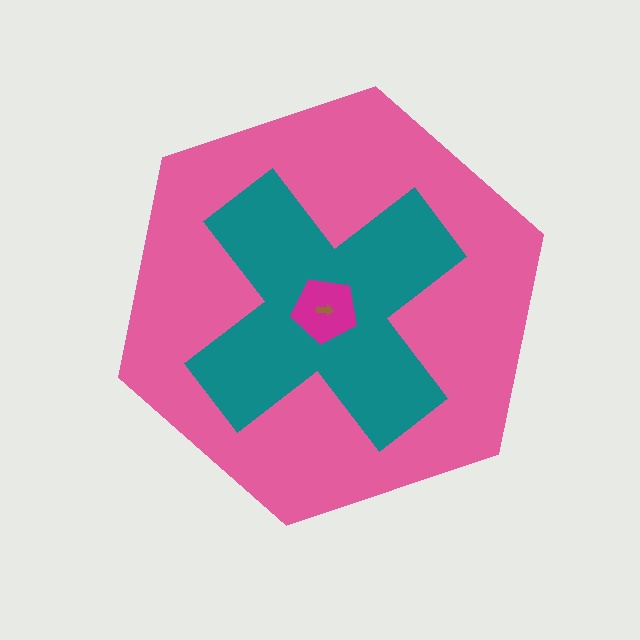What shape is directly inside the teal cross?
The magenta pentagon.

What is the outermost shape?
The pink hexagon.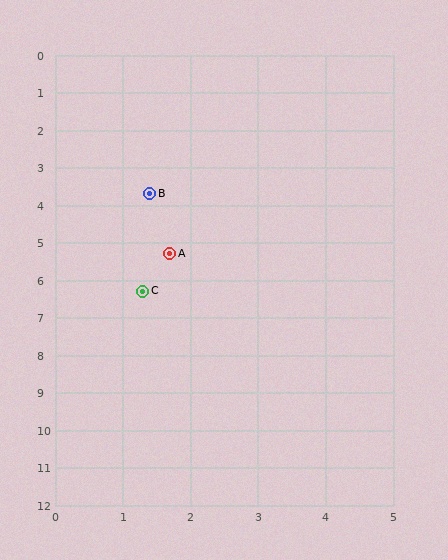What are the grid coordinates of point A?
Point A is at approximately (1.7, 5.3).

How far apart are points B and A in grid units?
Points B and A are about 1.6 grid units apart.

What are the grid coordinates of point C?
Point C is at approximately (1.3, 6.3).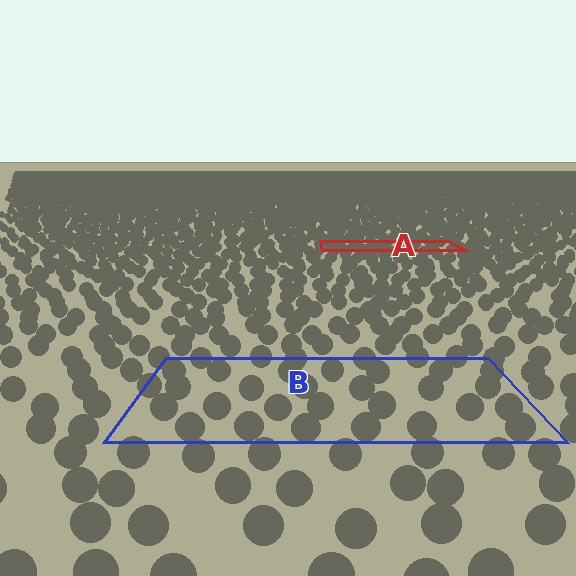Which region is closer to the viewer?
Region B is closer. The texture elements there are larger and more spread out.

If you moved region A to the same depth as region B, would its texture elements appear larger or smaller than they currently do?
They would appear larger. At a closer depth, the same texture elements are projected at a bigger on-screen size.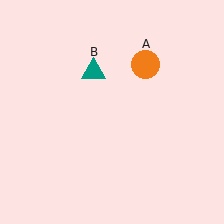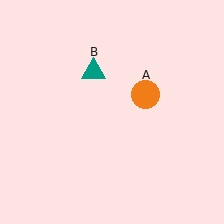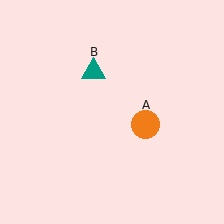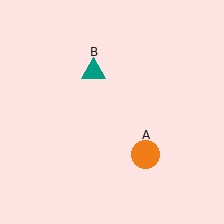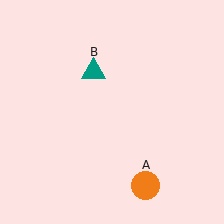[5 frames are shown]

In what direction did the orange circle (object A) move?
The orange circle (object A) moved down.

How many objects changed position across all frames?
1 object changed position: orange circle (object A).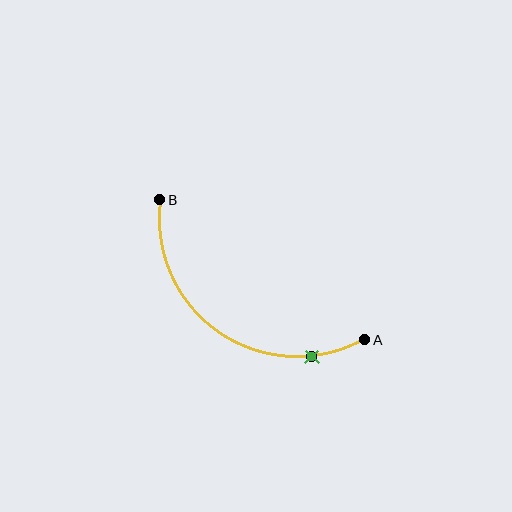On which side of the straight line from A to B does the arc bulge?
The arc bulges below and to the left of the straight line connecting A and B.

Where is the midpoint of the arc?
The arc midpoint is the point on the curve farthest from the straight line joining A and B. It sits below and to the left of that line.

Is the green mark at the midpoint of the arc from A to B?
No. The green mark lies on the arc but is closer to endpoint A. The arc midpoint would be at the point on the curve equidistant along the arc from both A and B.